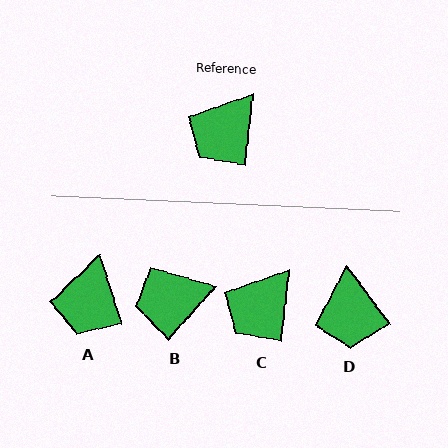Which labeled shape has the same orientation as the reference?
C.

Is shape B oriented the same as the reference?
No, it is off by about 36 degrees.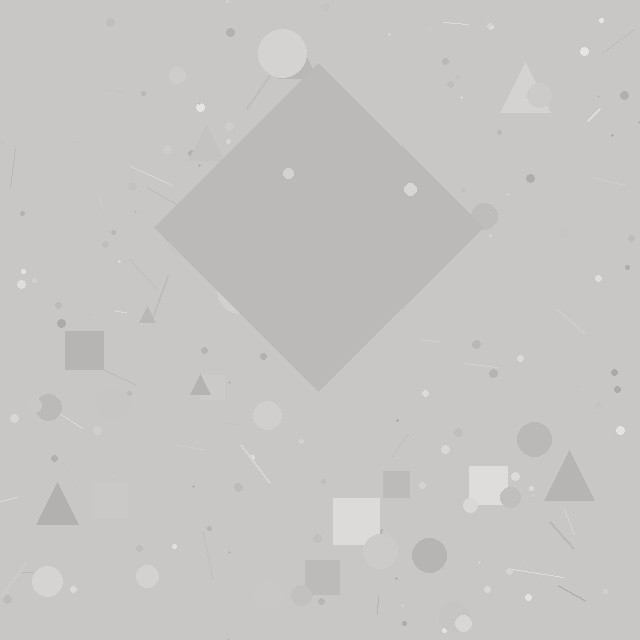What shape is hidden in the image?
A diamond is hidden in the image.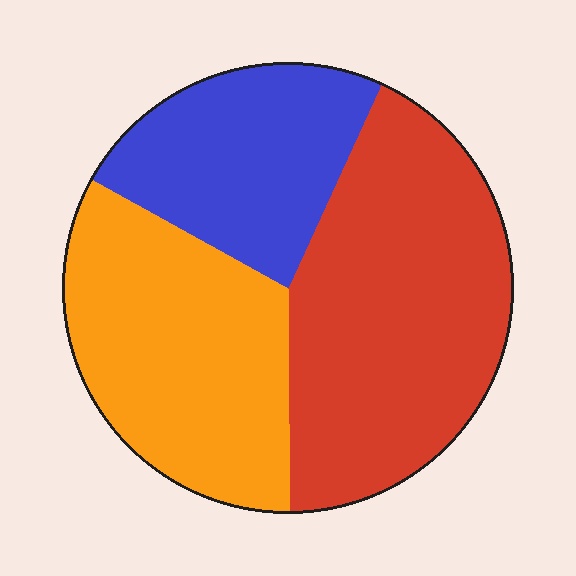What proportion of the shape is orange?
Orange covers around 35% of the shape.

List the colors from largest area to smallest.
From largest to smallest: red, orange, blue.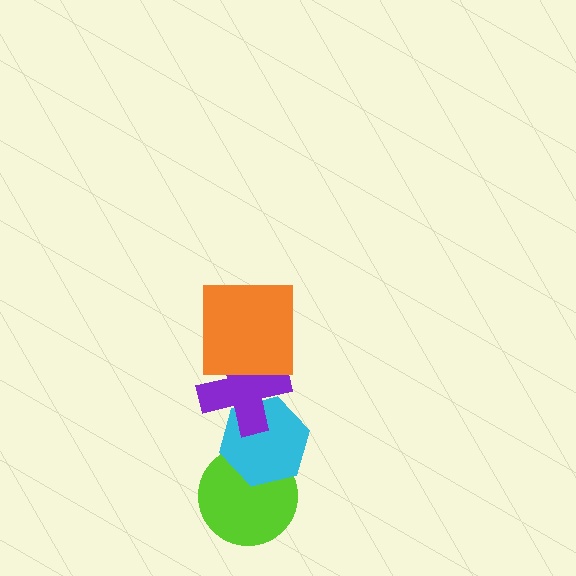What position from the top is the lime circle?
The lime circle is 4th from the top.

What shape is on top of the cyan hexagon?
The purple cross is on top of the cyan hexagon.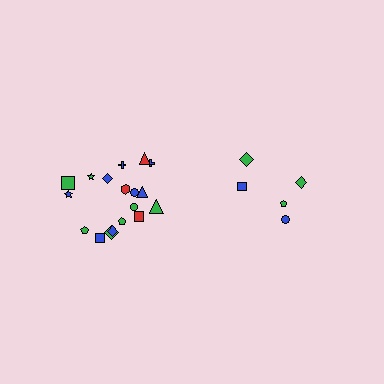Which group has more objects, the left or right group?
The left group.